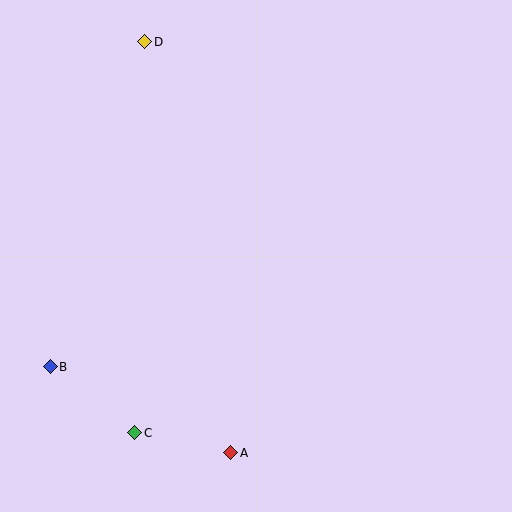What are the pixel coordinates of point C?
Point C is at (135, 433).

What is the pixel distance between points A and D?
The distance between A and D is 420 pixels.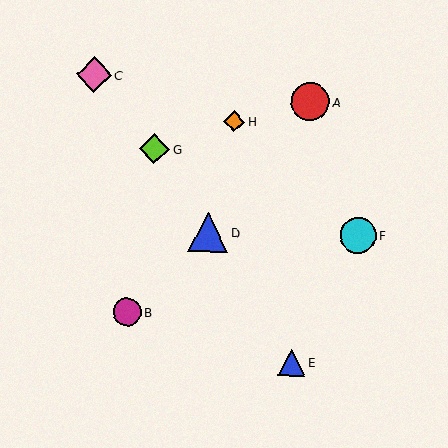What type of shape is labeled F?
Shape F is a cyan circle.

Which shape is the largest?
The blue triangle (labeled D) is the largest.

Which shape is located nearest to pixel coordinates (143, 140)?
The lime diamond (labeled G) at (155, 149) is nearest to that location.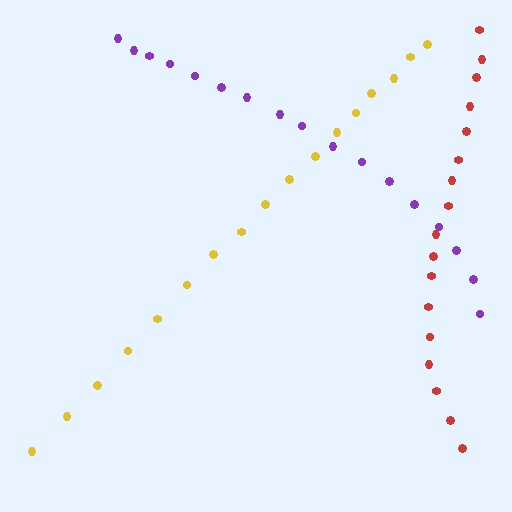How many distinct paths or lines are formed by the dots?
There are 3 distinct paths.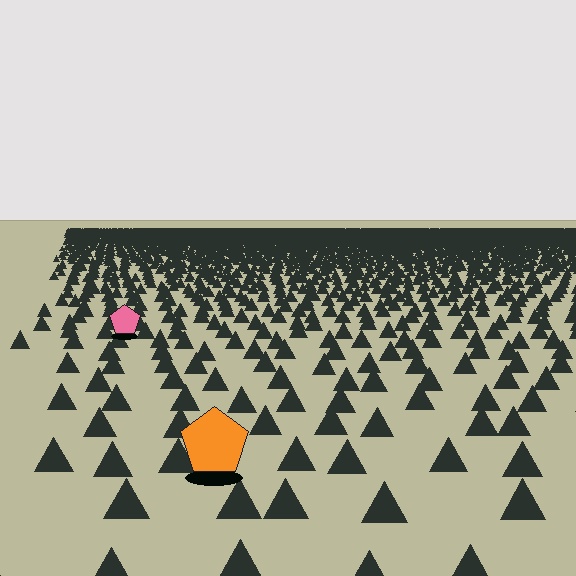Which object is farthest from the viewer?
The pink pentagon is farthest from the viewer. It appears smaller and the ground texture around it is denser.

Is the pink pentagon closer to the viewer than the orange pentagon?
No. The orange pentagon is closer — you can tell from the texture gradient: the ground texture is coarser near it.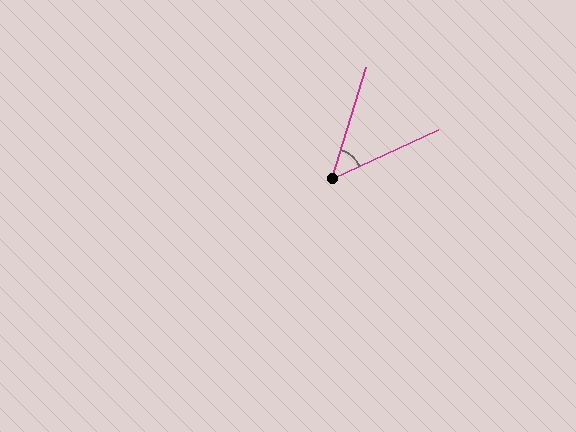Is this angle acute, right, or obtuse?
It is acute.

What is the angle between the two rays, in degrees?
Approximately 48 degrees.